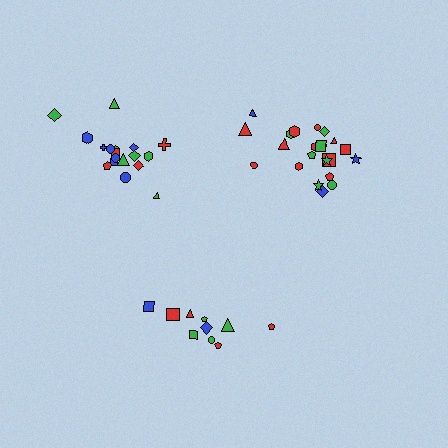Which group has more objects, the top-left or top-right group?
The top-right group.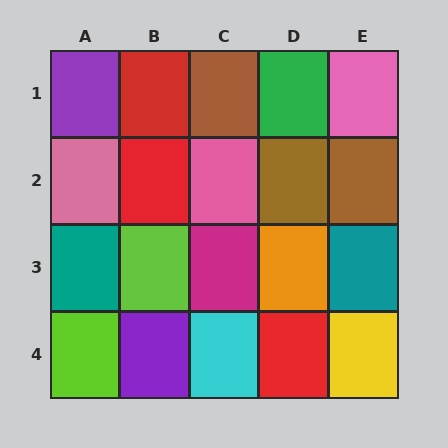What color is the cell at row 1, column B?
Red.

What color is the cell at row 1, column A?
Purple.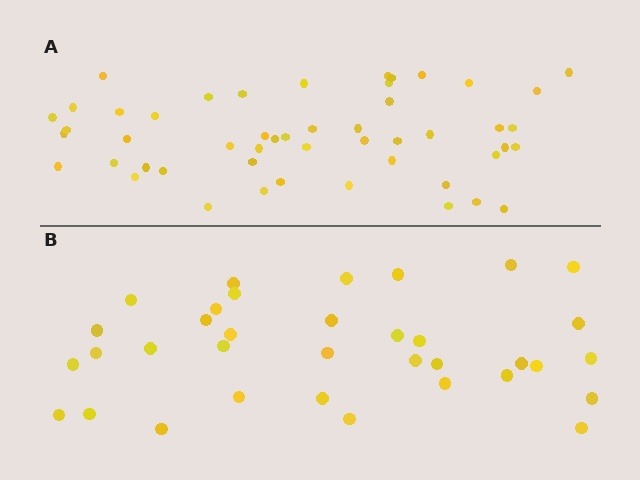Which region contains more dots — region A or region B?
Region A (the top region) has more dots.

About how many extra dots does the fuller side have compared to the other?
Region A has approximately 15 more dots than region B.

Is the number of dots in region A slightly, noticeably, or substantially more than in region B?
Region A has noticeably more, but not dramatically so. The ratio is roughly 1.4 to 1.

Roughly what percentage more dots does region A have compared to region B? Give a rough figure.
About 45% more.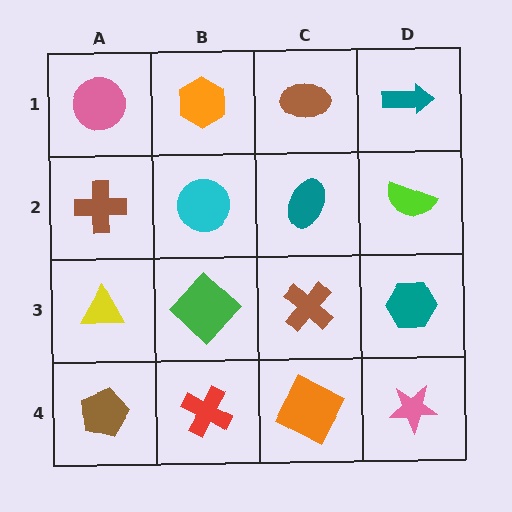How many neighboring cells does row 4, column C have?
3.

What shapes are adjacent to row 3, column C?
A teal ellipse (row 2, column C), an orange square (row 4, column C), a green diamond (row 3, column B), a teal hexagon (row 3, column D).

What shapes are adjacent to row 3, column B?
A cyan circle (row 2, column B), a red cross (row 4, column B), a yellow triangle (row 3, column A), a brown cross (row 3, column C).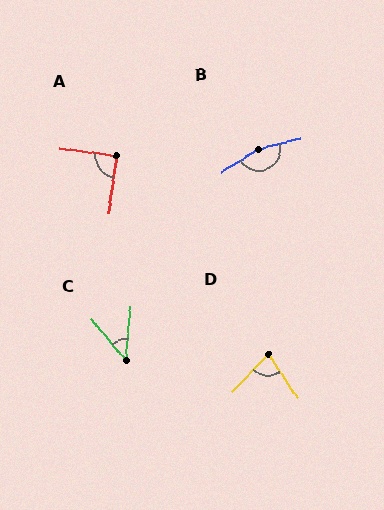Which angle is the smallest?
C, at approximately 44 degrees.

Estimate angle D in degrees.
Approximately 77 degrees.